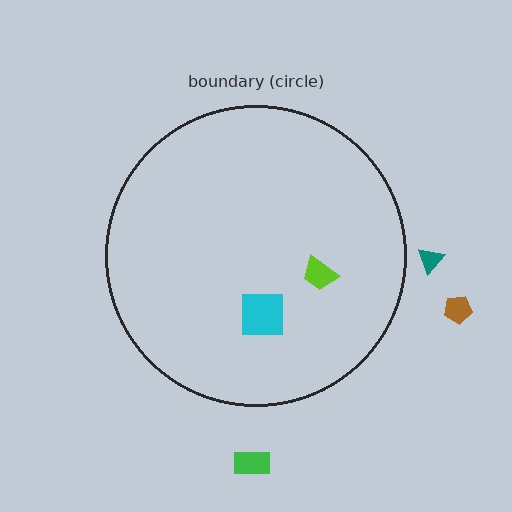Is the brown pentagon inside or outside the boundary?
Outside.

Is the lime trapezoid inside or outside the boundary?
Inside.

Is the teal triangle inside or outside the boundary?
Outside.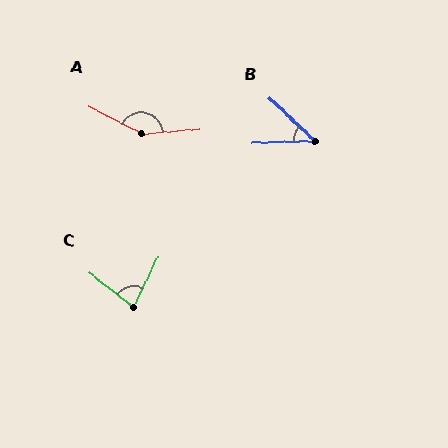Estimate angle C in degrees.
Approximately 78 degrees.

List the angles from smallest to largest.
B (45°), C (78°), A (147°).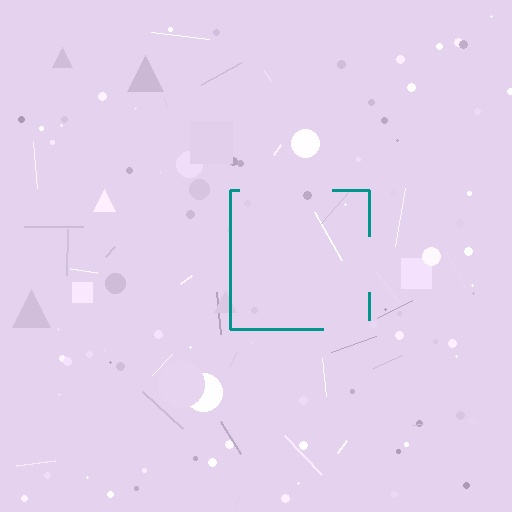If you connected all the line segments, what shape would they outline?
They would outline a square.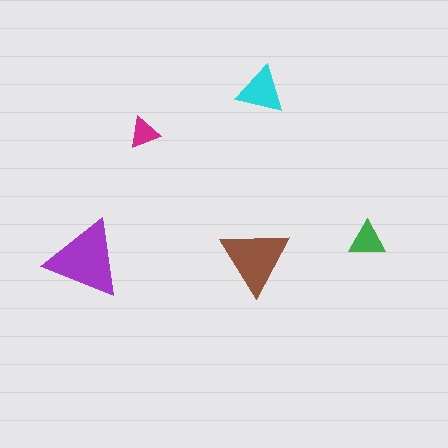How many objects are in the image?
There are 5 objects in the image.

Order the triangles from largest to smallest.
the purple one, the brown one, the cyan one, the green one, the magenta one.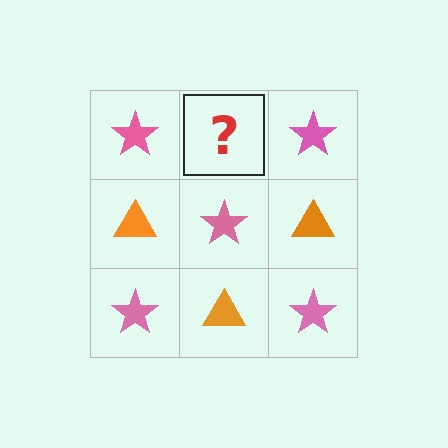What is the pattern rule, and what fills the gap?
The rule is that it alternates pink star and orange triangle in a checkerboard pattern. The gap should be filled with an orange triangle.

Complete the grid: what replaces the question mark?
The question mark should be replaced with an orange triangle.